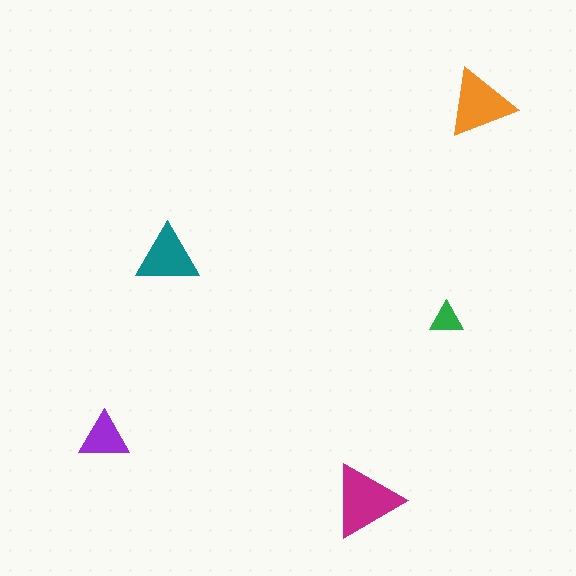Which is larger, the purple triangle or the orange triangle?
The orange one.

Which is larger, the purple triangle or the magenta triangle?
The magenta one.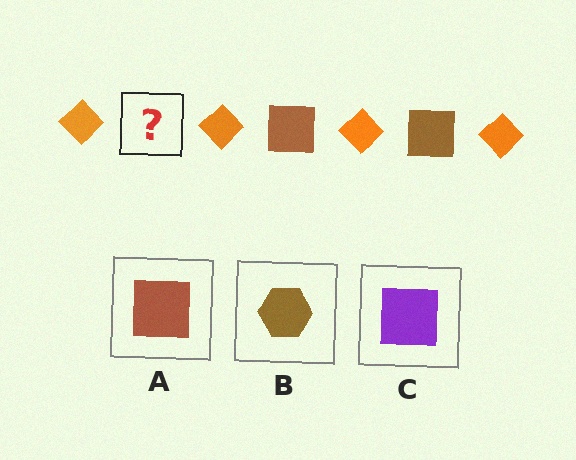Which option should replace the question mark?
Option A.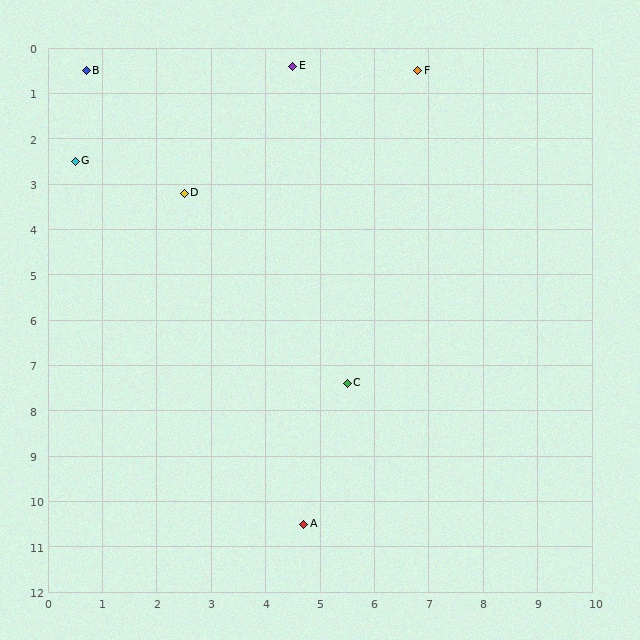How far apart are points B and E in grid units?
Points B and E are about 3.8 grid units apart.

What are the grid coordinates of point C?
Point C is at approximately (5.5, 7.4).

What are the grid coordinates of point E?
Point E is at approximately (4.5, 0.4).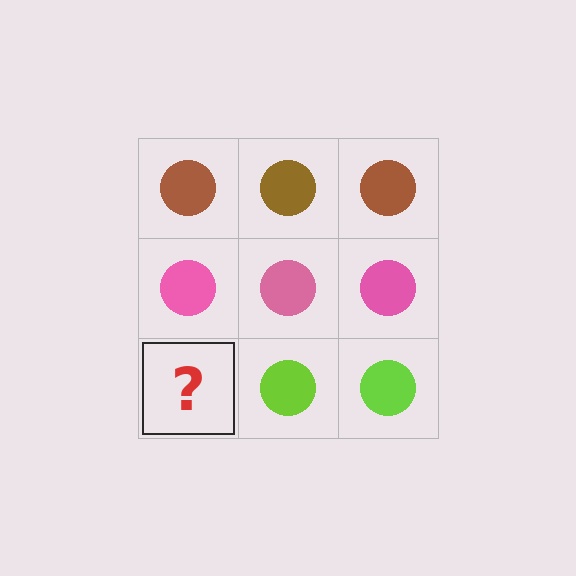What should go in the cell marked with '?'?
The missing cell should contain a lime circle.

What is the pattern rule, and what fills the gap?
The rule is that each row has a consistent color. The gap should be filled with a lime circle.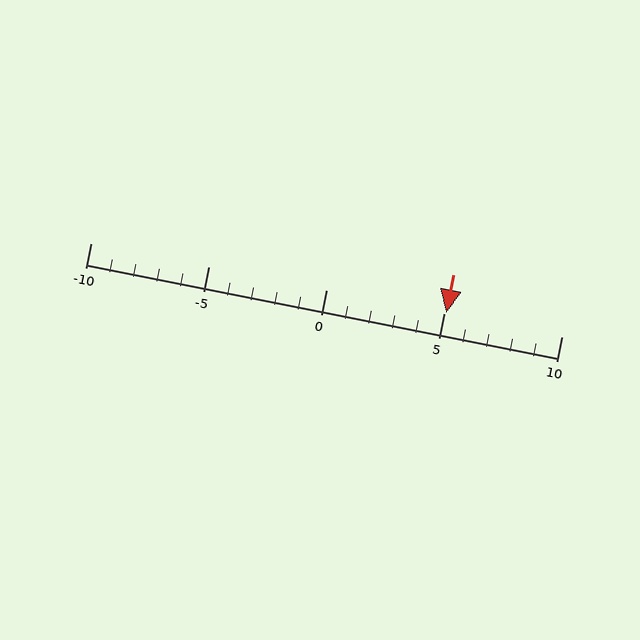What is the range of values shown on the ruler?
The ruler shows values from -10 to 10.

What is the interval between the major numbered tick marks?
The major tick marks are spaced 5 units apart.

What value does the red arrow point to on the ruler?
The red arrow points to approximately 5.